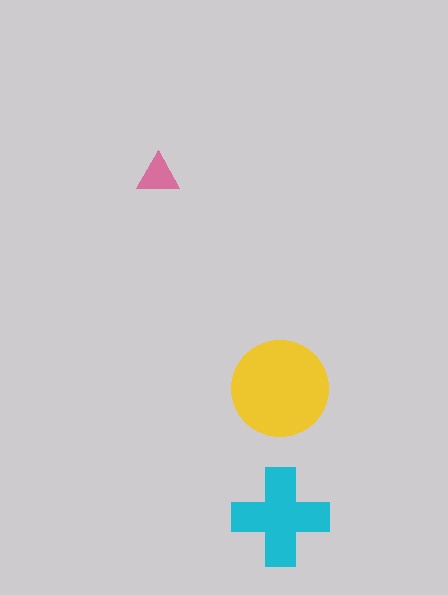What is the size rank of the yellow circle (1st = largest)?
1st.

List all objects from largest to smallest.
The yellow circle, the cyan cross, the pink triangle.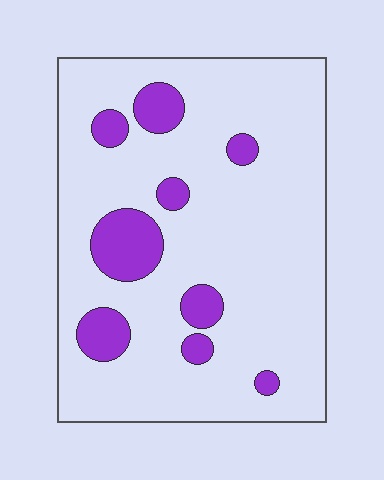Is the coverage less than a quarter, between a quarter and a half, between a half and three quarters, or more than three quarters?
Less than a quarter.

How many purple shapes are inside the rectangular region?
9.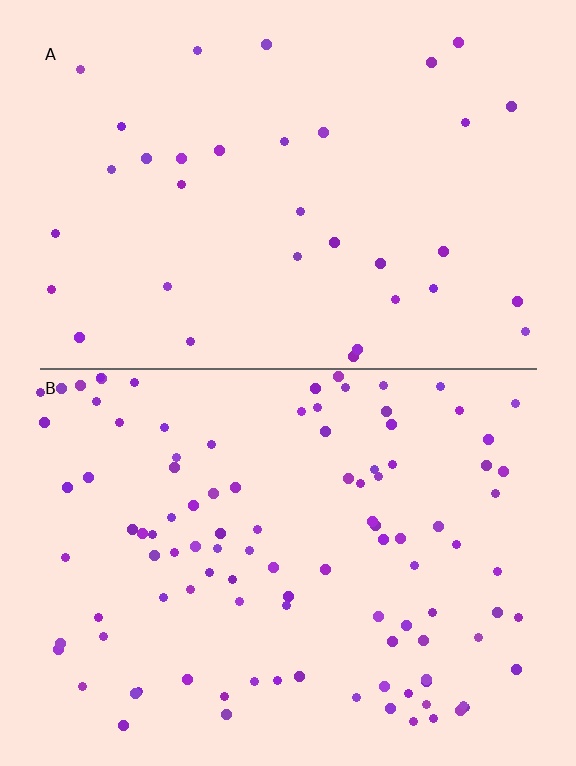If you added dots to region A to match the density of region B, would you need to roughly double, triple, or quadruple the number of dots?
Approximately triple.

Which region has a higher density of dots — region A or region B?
B (the bottom).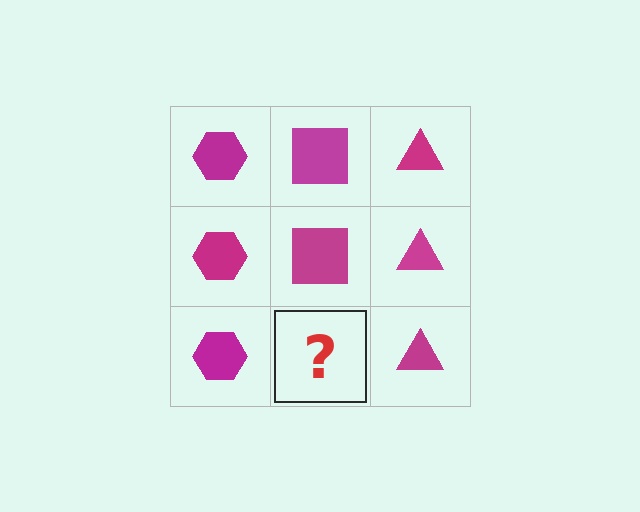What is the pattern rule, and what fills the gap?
The rule is that each column has a consistent shape. The gap should be filled with a magenta square.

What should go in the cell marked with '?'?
The missing cell should contain a magenta square.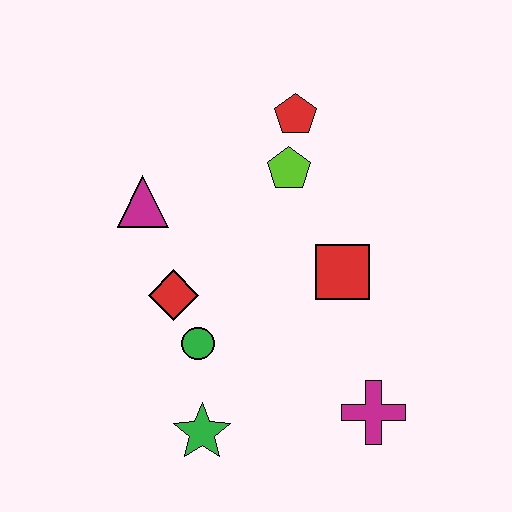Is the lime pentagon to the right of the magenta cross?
No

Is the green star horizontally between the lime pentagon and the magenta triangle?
Yes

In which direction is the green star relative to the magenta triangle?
The green star is below the magenta triangle.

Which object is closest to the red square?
The lime pentagon is closest to the red square.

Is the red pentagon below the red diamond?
No